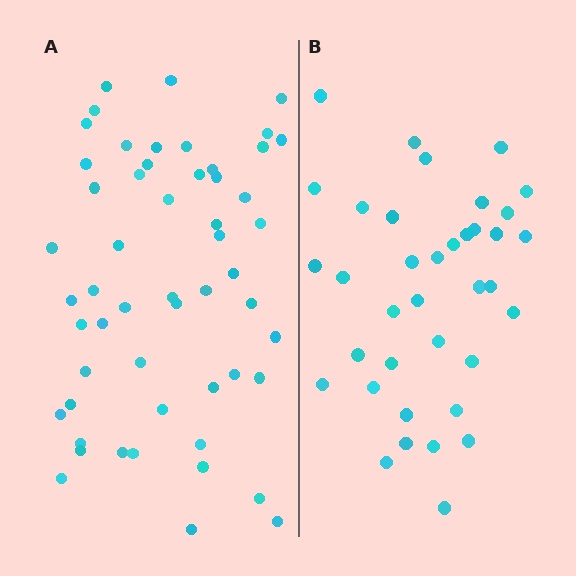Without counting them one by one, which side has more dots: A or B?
Region A (the left region) has more dots.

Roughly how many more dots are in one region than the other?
Region A has approximately 15 more dots than region B.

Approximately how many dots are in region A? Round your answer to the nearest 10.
About 50 dots. (The exact count is 54, which rounds to 50.)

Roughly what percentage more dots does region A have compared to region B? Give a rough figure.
About 45% more.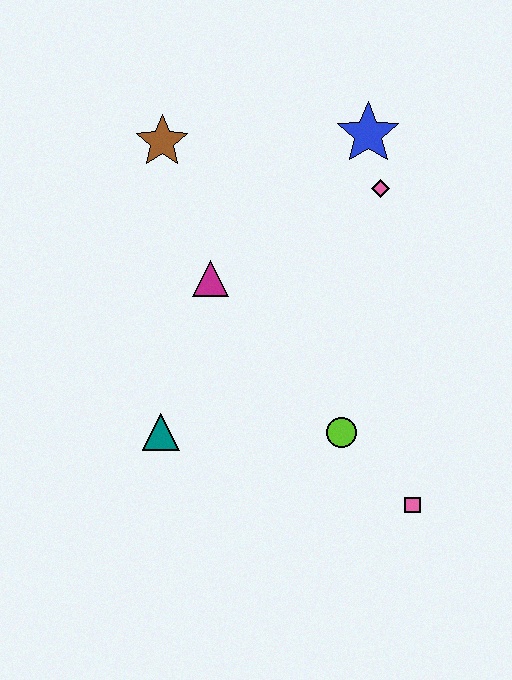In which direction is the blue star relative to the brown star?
The blue star is to the right of the brown star.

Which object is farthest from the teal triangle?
The blue star is farthest from the teal triangle.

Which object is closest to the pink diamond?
The blue star is closest to the pink diamond.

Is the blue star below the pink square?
No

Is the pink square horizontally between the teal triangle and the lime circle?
No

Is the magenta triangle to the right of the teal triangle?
Yes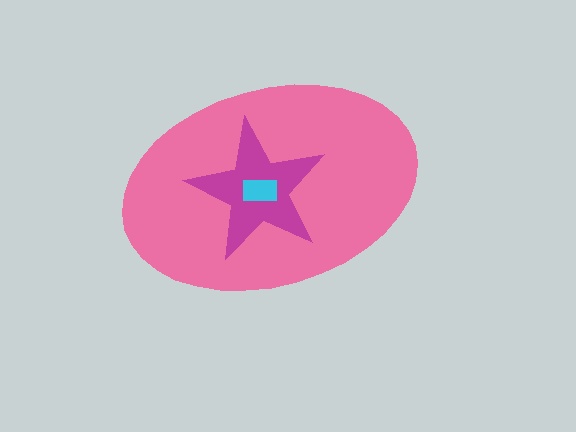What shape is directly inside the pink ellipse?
The magenta star.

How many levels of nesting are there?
3.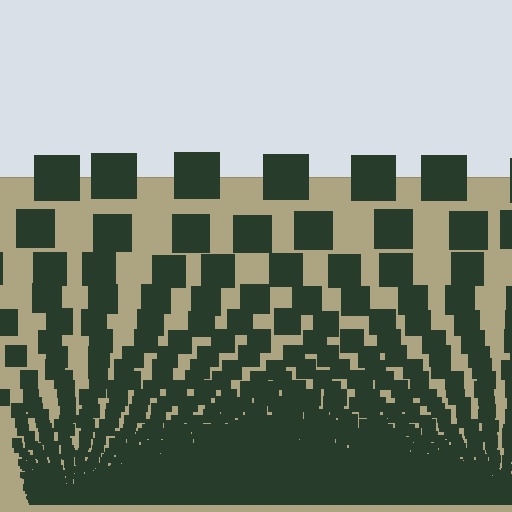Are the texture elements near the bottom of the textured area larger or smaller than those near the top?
Smaller. The gradient is inverted — elements near the bottom are smaller and denser.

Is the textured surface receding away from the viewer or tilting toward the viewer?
The surface appears to tilt toward the viewer. Texture elements get larger and sparser toward the top.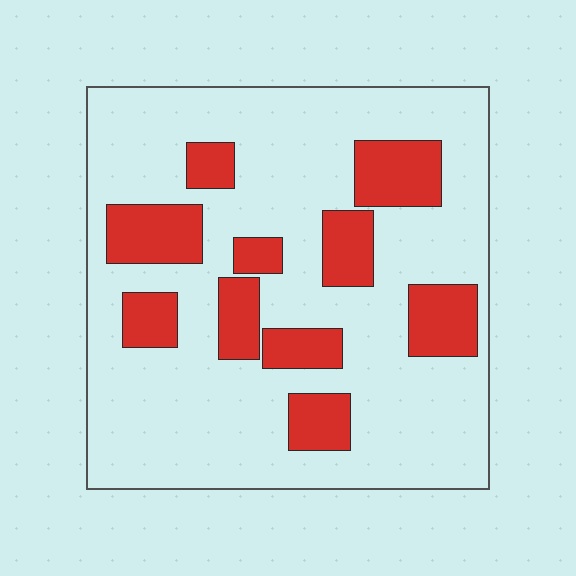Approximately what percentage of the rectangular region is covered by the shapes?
Approximately 25%.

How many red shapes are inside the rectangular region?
10.